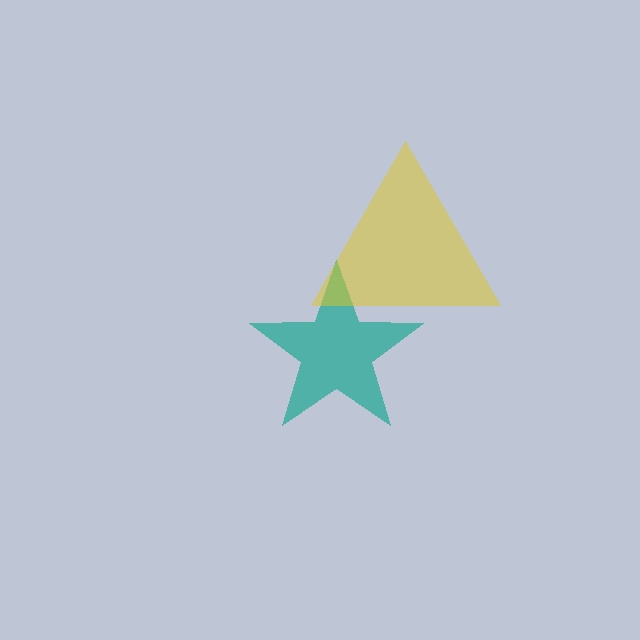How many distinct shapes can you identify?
There are 2 distinct shapes: a teal star, a yellow triangle.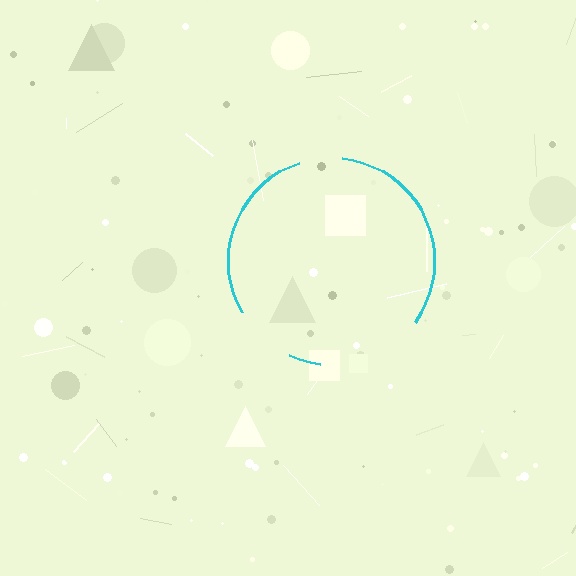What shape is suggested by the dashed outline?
The dashed outline suggests a circle.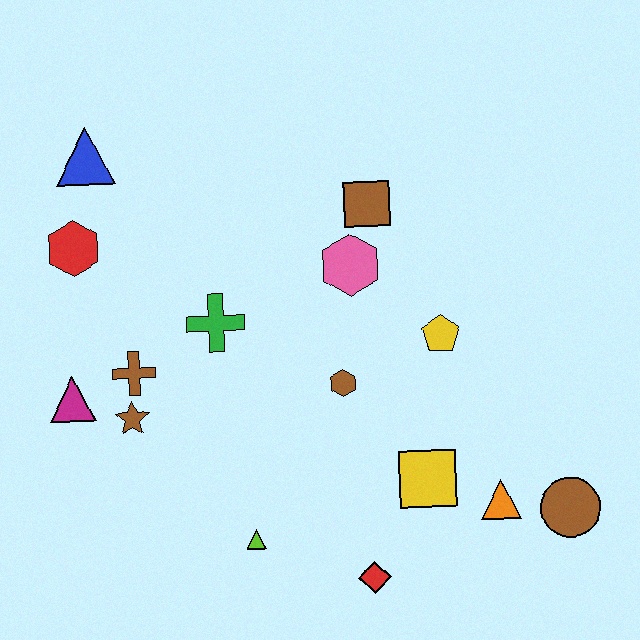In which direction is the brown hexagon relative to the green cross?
The brown hexagon is to the right of the green cross.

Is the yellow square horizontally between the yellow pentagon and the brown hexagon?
Yes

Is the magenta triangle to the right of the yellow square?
No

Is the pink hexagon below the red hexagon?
Yes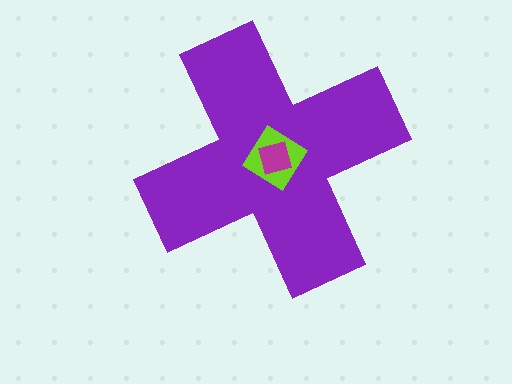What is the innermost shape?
The magenta diamond.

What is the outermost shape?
The purple cross.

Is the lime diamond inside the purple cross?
Yes.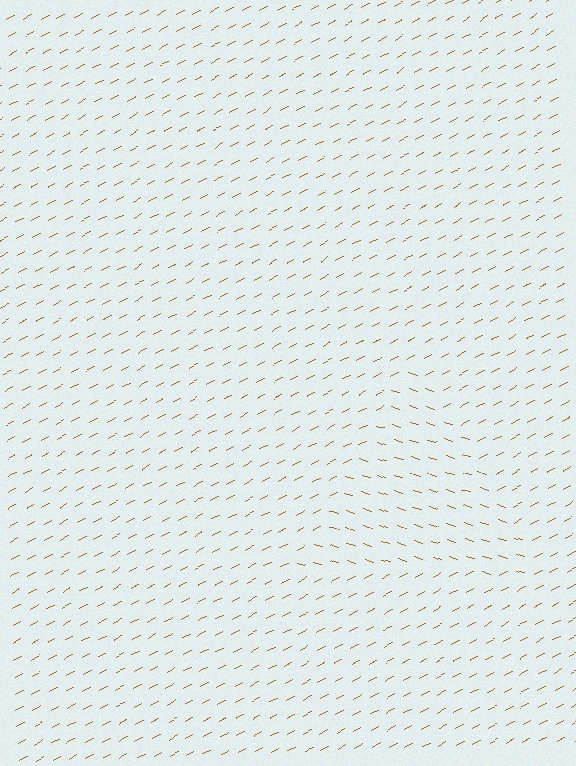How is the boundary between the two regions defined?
The boundary is defined purely by a change in line orientation (approximately 45 degrees difference). All lines are the same color and thickness.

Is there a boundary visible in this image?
Yes, there is a texture boundary formed by a change in line orientation.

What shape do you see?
I see a triangle.